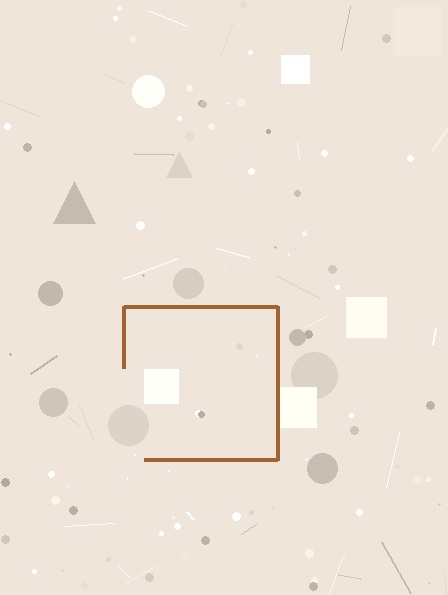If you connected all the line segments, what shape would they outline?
They would outline a square.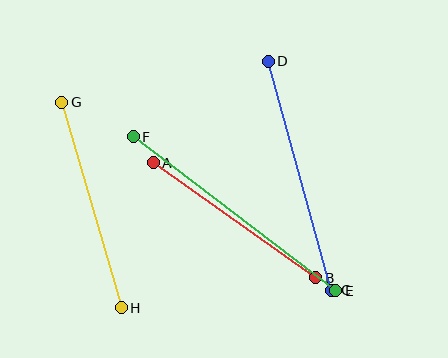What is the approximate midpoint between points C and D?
The midpoint is at approximately (300, 176) pixels.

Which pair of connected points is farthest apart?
Points E and F are farthest apart.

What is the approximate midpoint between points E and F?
The midpoint is at approximately (234, 214) pixels.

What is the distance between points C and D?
The distance is approximately 238 pixels.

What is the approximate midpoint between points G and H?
The midpoint is at approximately (91, 205) pixels.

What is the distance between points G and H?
The distance is approximately 214 pixels.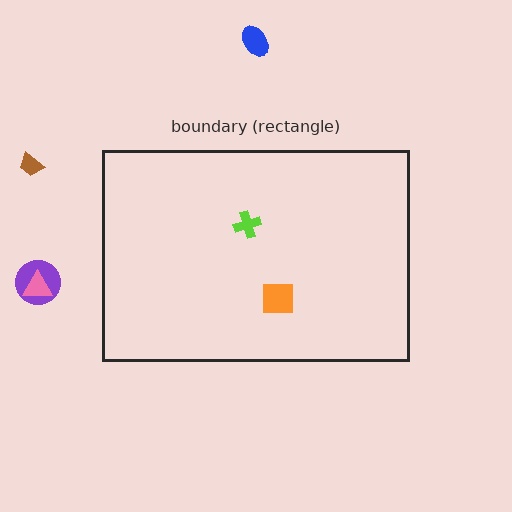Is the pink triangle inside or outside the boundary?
Outside.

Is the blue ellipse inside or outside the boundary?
Outside.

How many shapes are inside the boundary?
2 inside, 4 outside.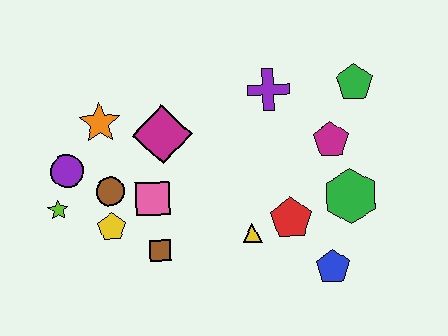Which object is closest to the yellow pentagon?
The brown circle is closest to the yellow pentagon.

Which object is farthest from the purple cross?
The lime star is farthest from the purple cross.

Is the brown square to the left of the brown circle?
No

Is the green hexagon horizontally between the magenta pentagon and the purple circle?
No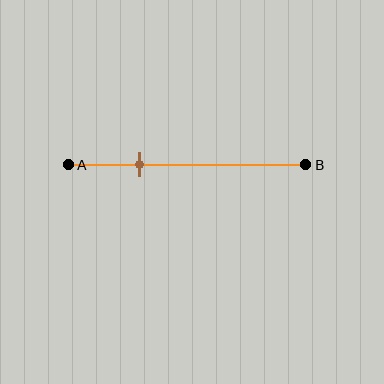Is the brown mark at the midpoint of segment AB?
No, the mark is at about 30% from A, not at the 50% midpoint.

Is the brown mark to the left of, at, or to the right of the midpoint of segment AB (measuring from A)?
The brown mark is to the left of the midpoint of segment AB.